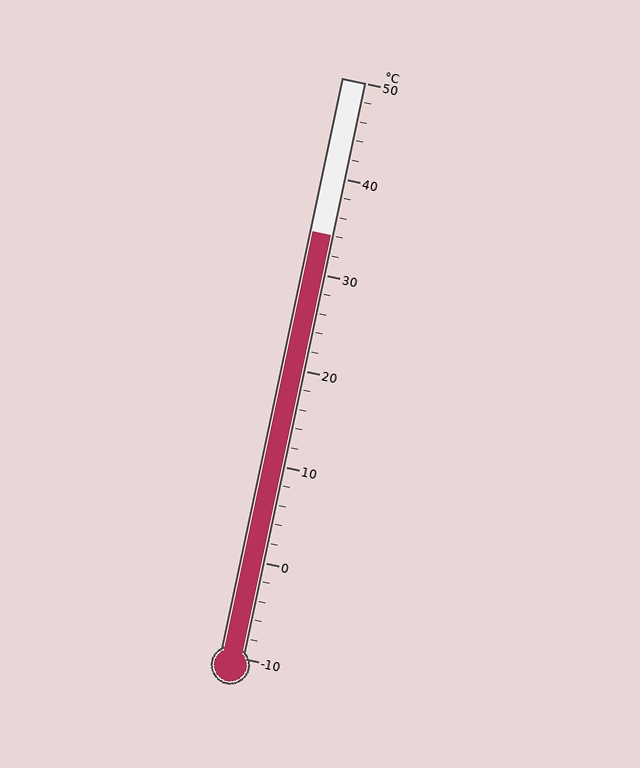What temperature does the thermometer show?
The thermometer shows approximately 34°C.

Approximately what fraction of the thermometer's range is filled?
The thermometer is filled to approximately 75% of its range.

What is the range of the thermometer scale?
The thermometer scale ranges from -10°C to 50°C.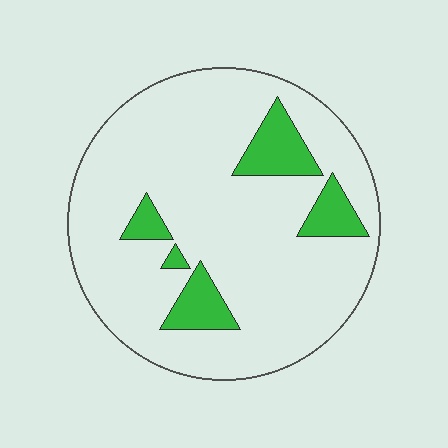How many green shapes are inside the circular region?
5.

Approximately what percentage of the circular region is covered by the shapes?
Approximately 15%.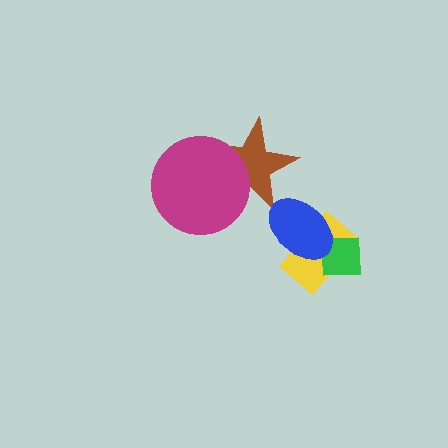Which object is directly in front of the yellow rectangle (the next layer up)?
The green square is directly in front of the yellow rectangle.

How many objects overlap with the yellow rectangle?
2 objects overlap with the yellow rectangle.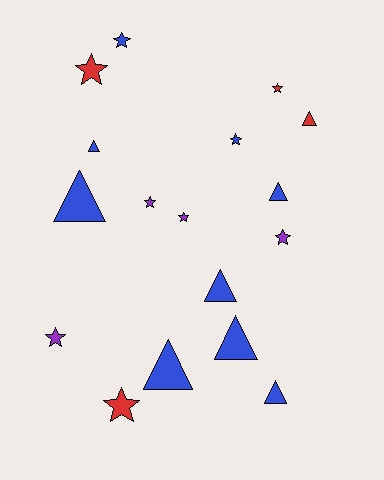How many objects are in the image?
There are 17 objects.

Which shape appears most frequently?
Star, with 9 objects.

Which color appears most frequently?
Blue, with 9 objects.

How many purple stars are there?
There are 4 purple stars.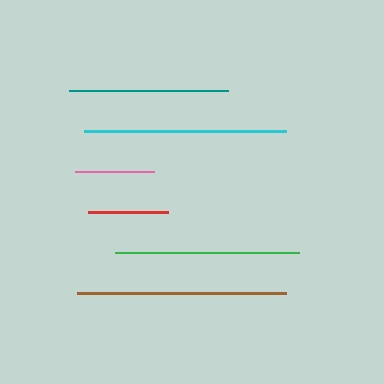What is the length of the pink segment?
The pink segment is approximately 79 pixels long.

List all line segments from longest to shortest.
From longest to shortest: brown, cyan, green, teal, red, pink.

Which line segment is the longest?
The brown line is the longest at approximately 209 pixels.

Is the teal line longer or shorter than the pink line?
The teal line is longer than the pink line.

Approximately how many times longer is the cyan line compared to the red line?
The cyan line is approximately 2.5 times the length of the red line.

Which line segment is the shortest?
The pink line is the shortest at approximately 79 pixels.